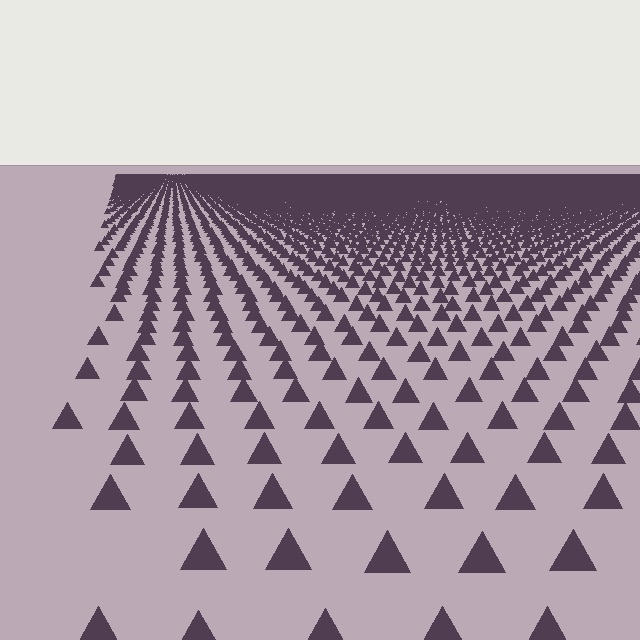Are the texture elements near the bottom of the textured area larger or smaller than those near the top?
Larger. Near the bottom, elements are closer to the viewer and appear at a bigger on-screen size.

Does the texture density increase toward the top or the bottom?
Density increases toward the top.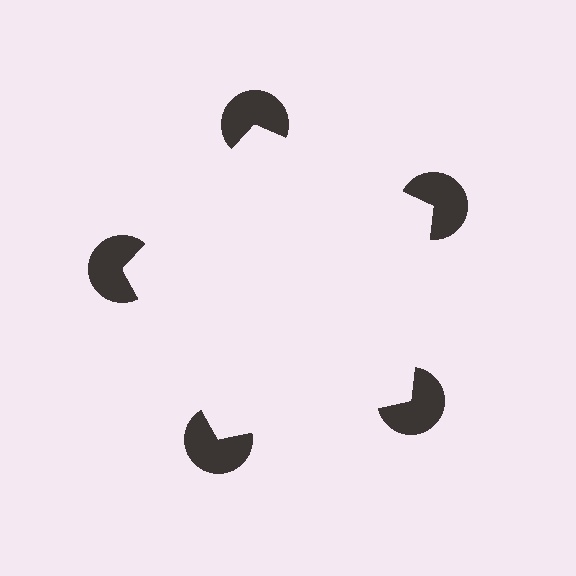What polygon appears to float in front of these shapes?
An illusory pentagon — its edges are inferred from the aligned wedge cuts in the pac-man discs, not physically drawn.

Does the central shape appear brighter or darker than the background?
It typically appears slightly brighter than the background, even though no actual brightness change is drawn.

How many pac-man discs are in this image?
There are 5 — one at each vertex of the illusory pentagon.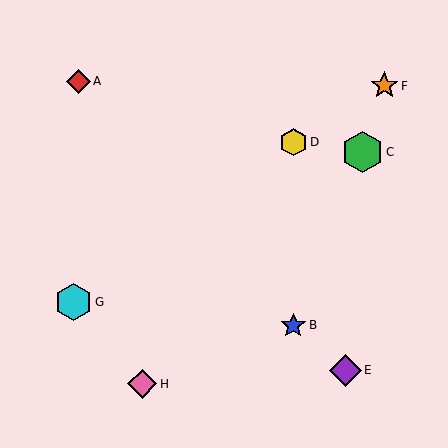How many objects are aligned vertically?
2 objects (B, D) are aligned vertically.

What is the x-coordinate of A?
Object A is at x≈79.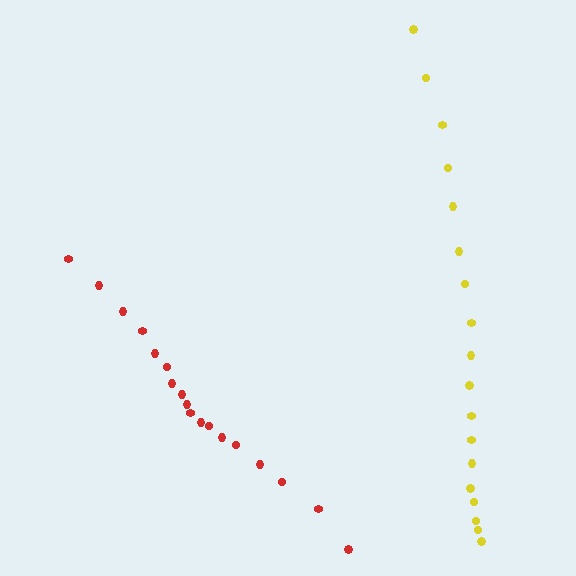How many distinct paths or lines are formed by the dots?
There are 2 distinct paths.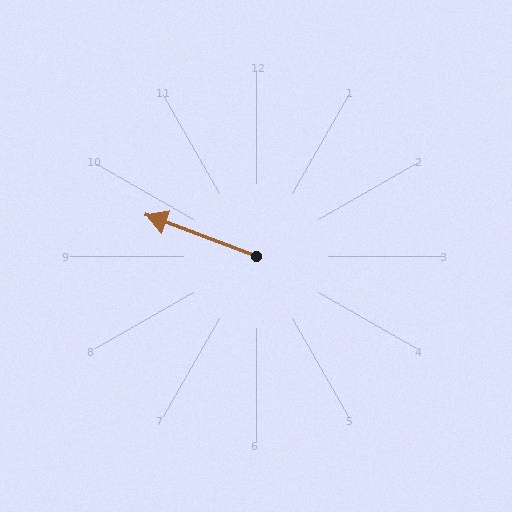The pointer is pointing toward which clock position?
Roughly 10 o'clock.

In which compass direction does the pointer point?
West.